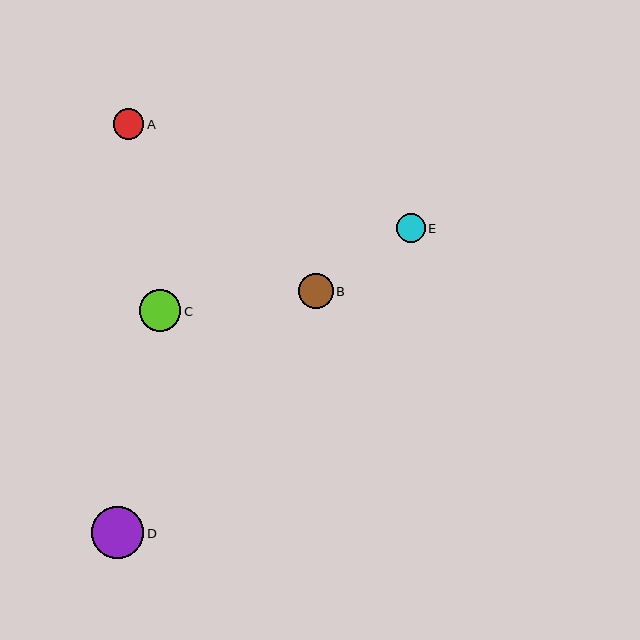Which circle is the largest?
Circle D is the largest with a size of approximately 52 pixels.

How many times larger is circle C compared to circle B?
Circle C is approximately 1.2 times the size of circle B.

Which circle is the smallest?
Circle E is the smallest with a size of approximately 29 pixels.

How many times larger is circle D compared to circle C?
Circle D is approximately 1.3 times the size of circle C.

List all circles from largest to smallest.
From largest to smallest: D, C, B, A, E.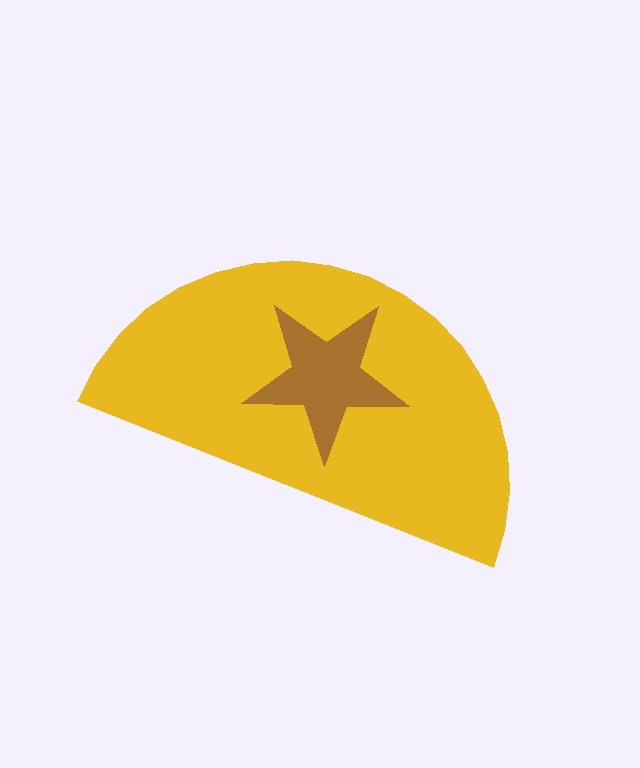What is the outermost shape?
The yellow semicircle.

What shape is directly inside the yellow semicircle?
The brown star.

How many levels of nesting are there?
2.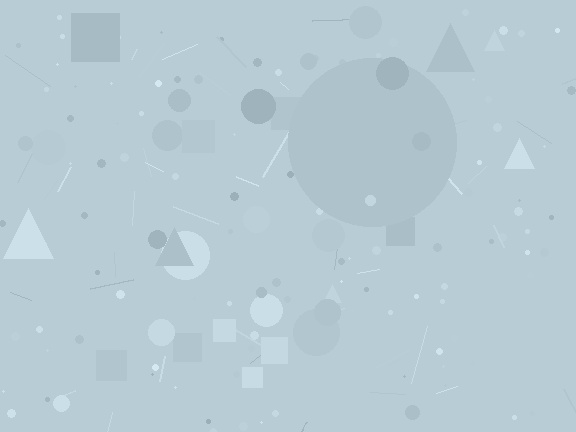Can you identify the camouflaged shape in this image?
The camouflaged shape is a circle.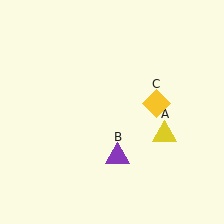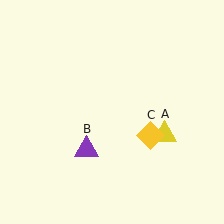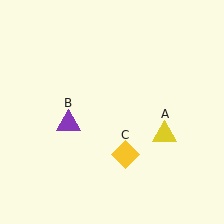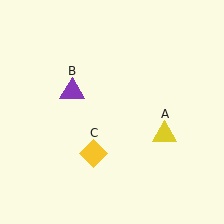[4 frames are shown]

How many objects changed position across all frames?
2 objects changed position: purple triangle (object B), yellow diamond (object C).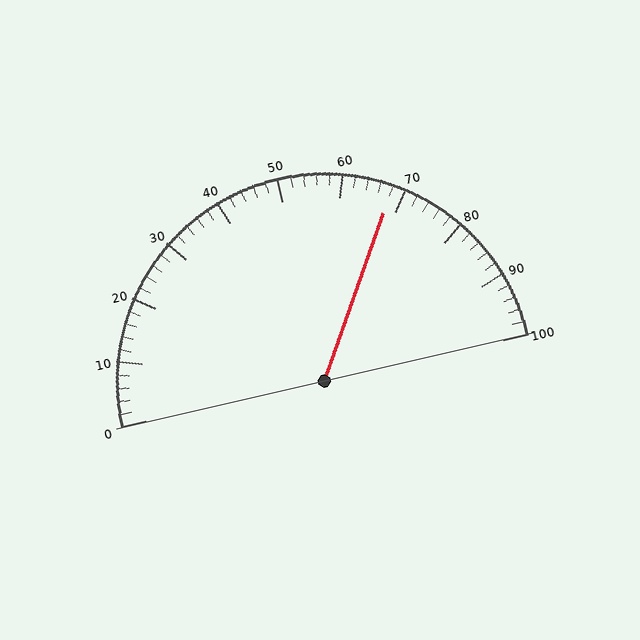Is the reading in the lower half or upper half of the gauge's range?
The reading is in the upper half of the range (0 to 100).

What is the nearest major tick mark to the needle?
The nearest major tick mark is 70.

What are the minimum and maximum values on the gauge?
The gauge ranges from 0 to 100.